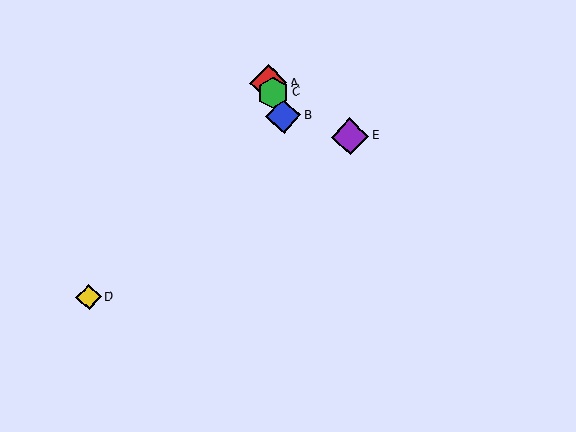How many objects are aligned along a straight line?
3 objects (A, B, C) are aligned along a straight line.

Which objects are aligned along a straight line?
Objects A, B, C are aligned along a straight line.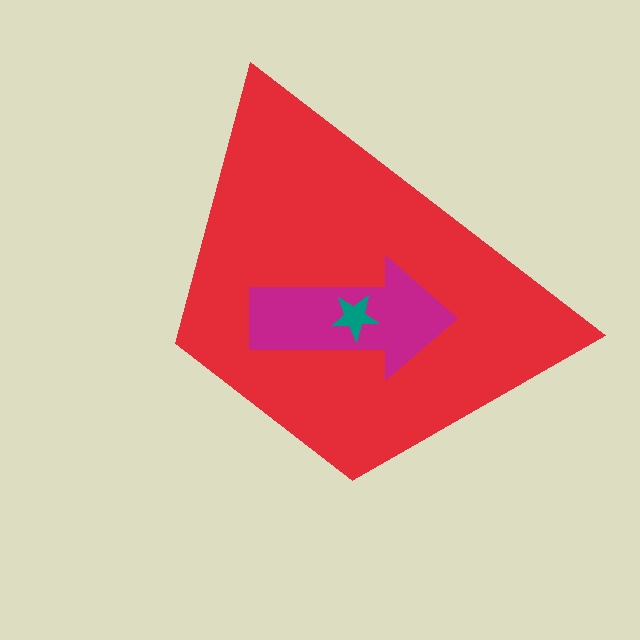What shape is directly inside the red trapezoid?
The magenta arrow.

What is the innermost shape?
The teal star.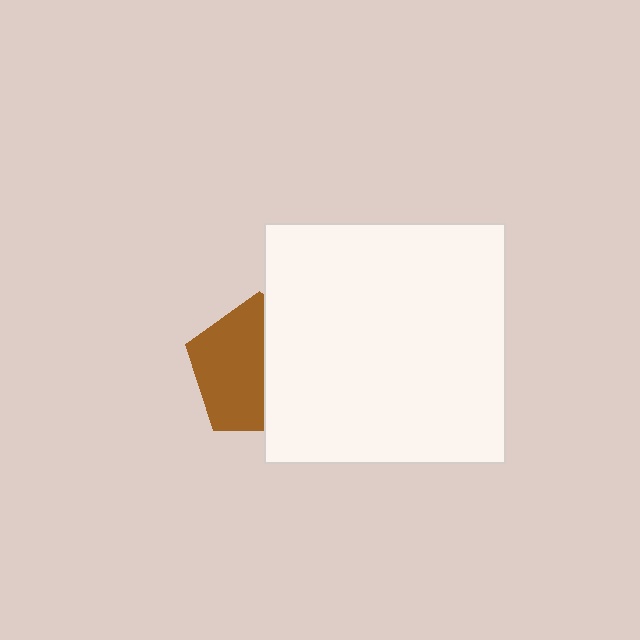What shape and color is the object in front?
The object in front is a white square.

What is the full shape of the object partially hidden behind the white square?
The partially hidden object is a brown pentagon.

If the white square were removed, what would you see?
You would see the complete brown pentagon.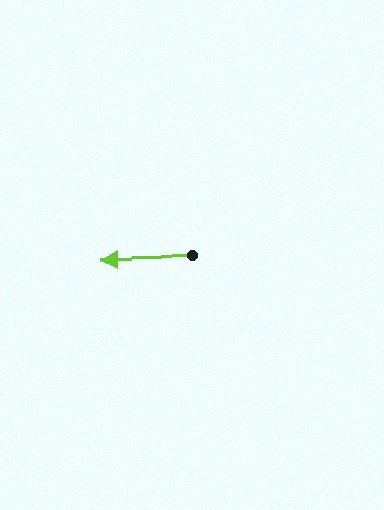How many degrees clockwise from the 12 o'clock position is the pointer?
Approximately 268 degrees.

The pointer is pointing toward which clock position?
Roughly 9 o'clock.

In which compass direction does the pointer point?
West.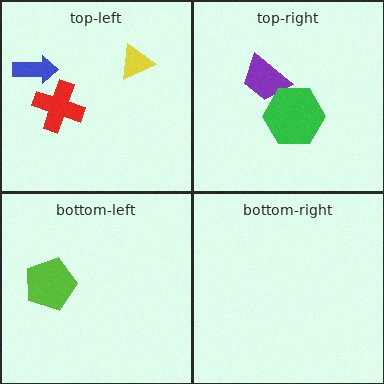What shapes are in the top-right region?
The purple trapezoid, the green hexagon.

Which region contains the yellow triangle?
The top-left region.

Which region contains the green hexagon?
The top-right region.